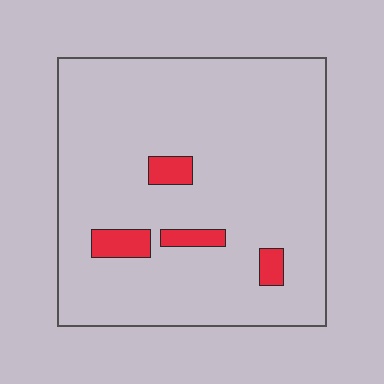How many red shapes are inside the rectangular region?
4.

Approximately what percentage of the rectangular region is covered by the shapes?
Approximately 5%.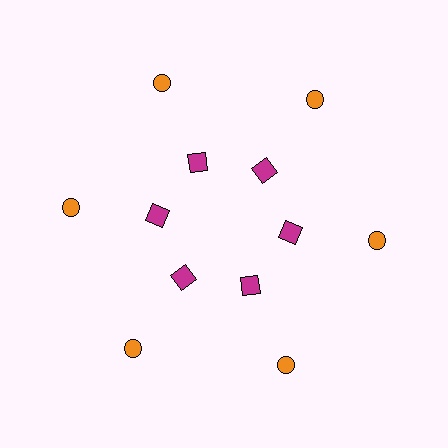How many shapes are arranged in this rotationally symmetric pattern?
There are 12 shapes, arranged in 6 groups of 2.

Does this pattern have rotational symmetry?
Yes, this pattern has 6-fold rotational symmetry. It looks the same after rotating 60 degrees around the center.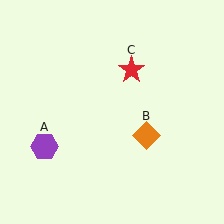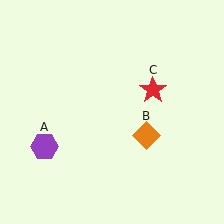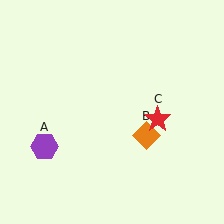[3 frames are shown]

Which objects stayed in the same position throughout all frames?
Purple hexagon (object A) and orange diamond (object B) remained stationary.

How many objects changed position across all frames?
1 object changed position: red star (object C).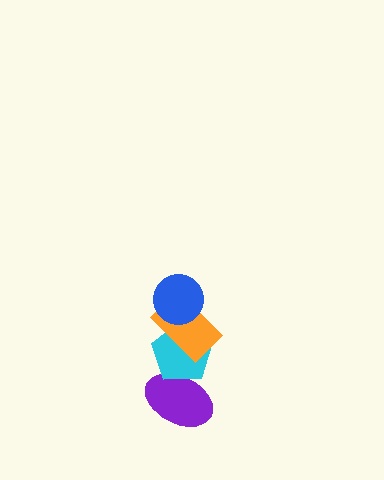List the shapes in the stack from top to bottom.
From top to bottom: the blue circle, the orange rectangle, the cyan pentagon, the purple ellipse.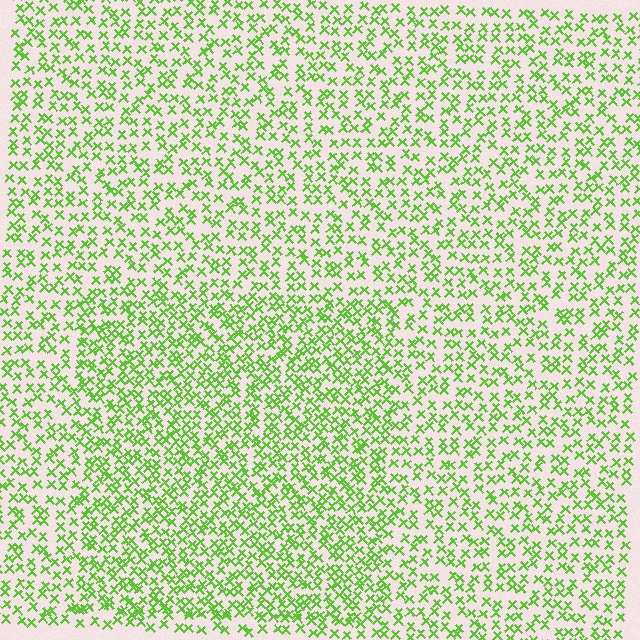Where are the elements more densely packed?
The elements are more densely packed inside the rectangle boundary.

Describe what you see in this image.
The image contains small lime elements arranged at two different densities. A rectangle-shaped region is visible where the elements are more densely packed than the surrounding area.